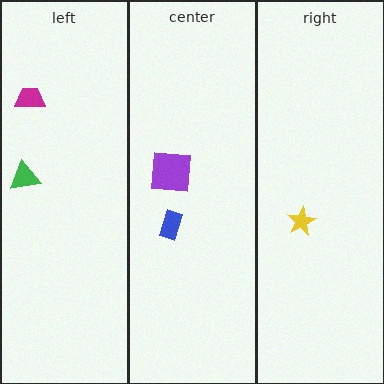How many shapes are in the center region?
2.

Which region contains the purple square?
The center region.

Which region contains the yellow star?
The right region.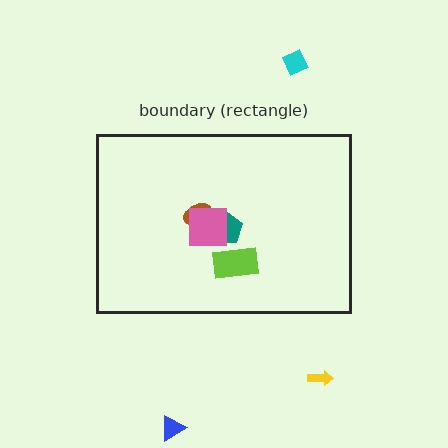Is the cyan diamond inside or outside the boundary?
Outside.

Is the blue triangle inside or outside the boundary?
Outside.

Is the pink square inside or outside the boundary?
Inside.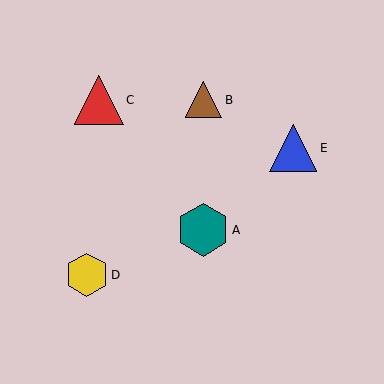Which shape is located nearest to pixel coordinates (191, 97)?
The brown triangle (labeled B) at (204, 100) is nearest to that location.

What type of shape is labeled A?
Shape A is a teal hexagon.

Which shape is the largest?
The teal hexagon (labeled A) is the largest.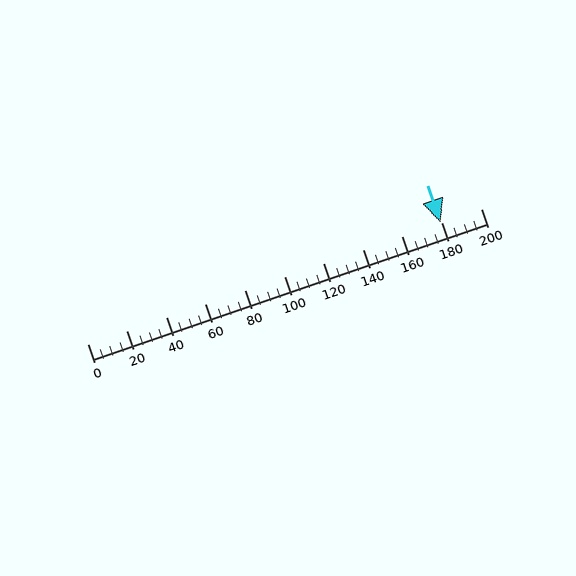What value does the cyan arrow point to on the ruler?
The cyan arrow points to approximately 180.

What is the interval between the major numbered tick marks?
The major tick marks are spaced 20 units apart.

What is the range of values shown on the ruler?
The ruler shows values from 0 to 200.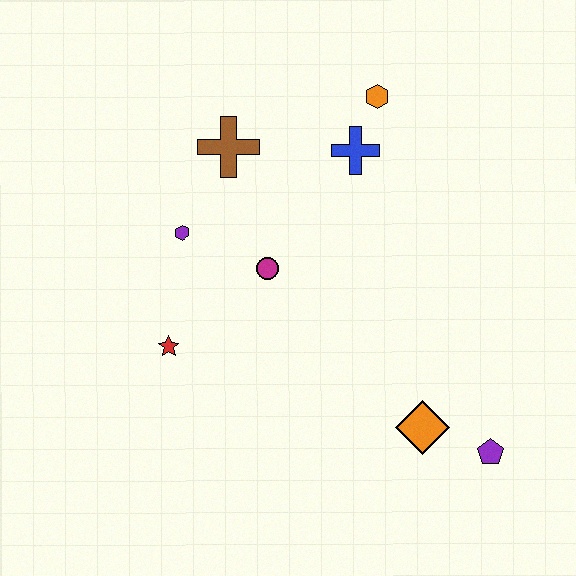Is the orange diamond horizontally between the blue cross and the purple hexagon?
No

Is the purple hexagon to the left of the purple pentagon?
Yes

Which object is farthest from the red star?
The purple pentagon is farthest from the red star.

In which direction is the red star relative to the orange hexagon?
The red star is below the orange hexagon.